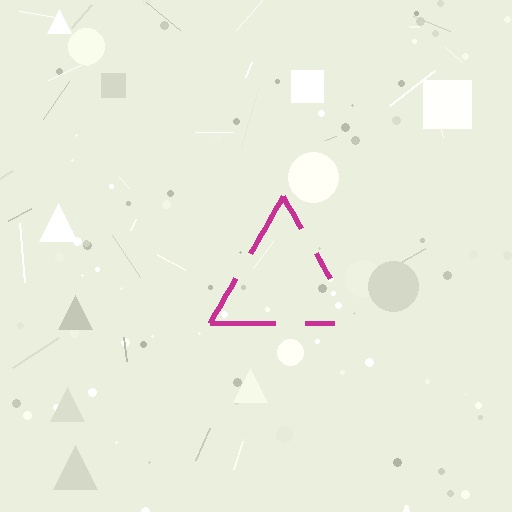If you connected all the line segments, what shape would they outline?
They would outline a triangle.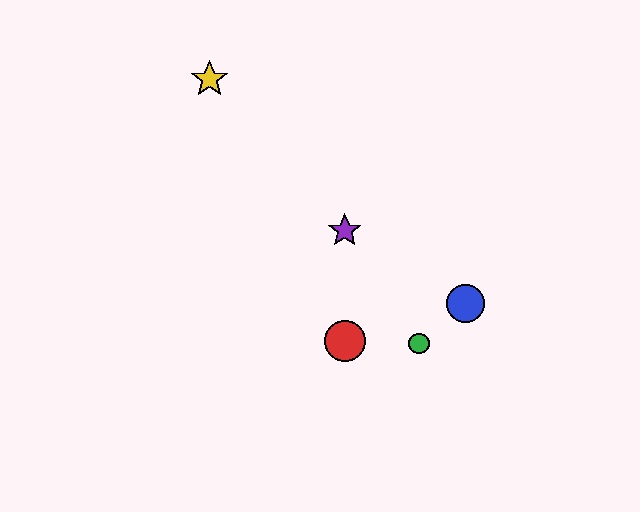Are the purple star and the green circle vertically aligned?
No, the purple star is at x≈345 and the green circle is at x≈419.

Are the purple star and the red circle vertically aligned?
Yes, both are at x≈345.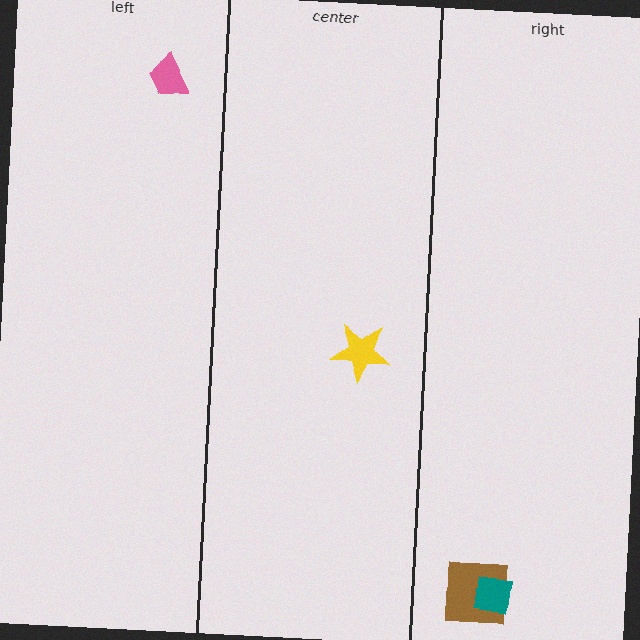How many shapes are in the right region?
2.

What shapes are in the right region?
The brown square, the teal square.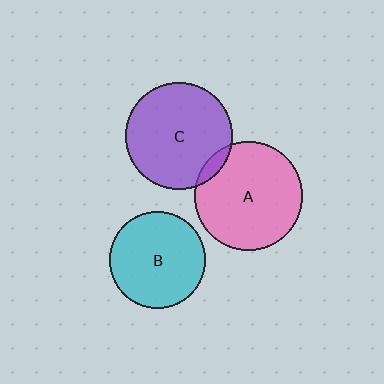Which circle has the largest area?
Circle A (pink).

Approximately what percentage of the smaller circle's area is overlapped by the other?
Approximately 5%.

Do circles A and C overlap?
Yes.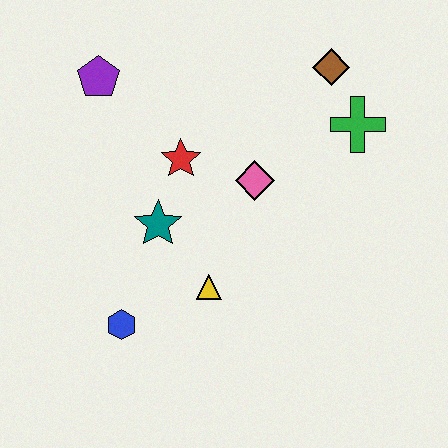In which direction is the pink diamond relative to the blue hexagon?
The pink diamond is above the blue hexagon.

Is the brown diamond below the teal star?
No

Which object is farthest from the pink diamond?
The blue hexagon is farthest from the pink diamond.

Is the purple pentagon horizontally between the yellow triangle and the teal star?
No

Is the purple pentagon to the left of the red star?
Yes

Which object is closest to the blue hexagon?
The yellow triangle is closest to the blue hexagon.